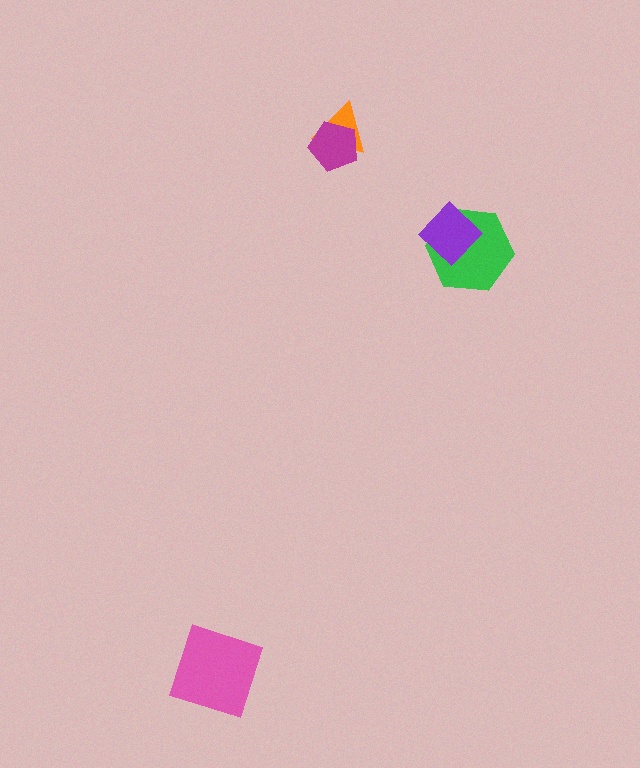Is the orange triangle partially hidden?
Yes, it is partially covered by another shape.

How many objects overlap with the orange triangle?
1 object overlaps with the orange triangle.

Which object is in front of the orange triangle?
The magenta pentagon is in front of the orange triangle.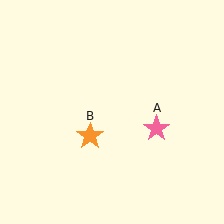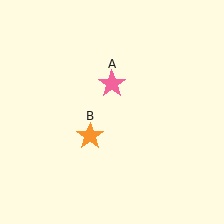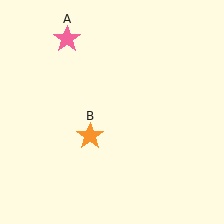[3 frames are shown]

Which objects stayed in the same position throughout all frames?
Orange star (object B) remained stationary.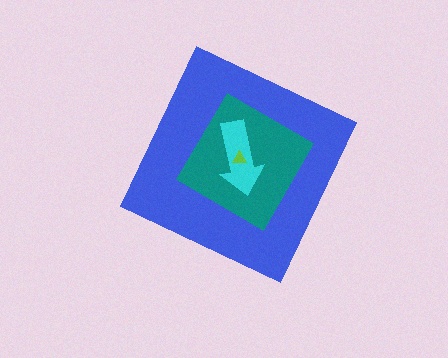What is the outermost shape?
The blue diamond.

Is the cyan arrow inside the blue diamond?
Yes.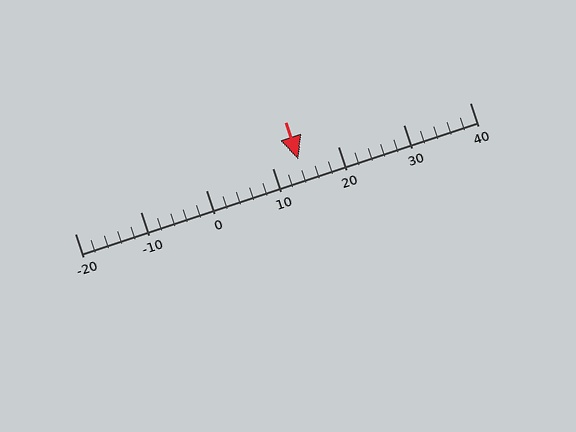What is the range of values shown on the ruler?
The ruler shows values from -20 to 40.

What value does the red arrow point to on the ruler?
The red arrow points to approximately 14.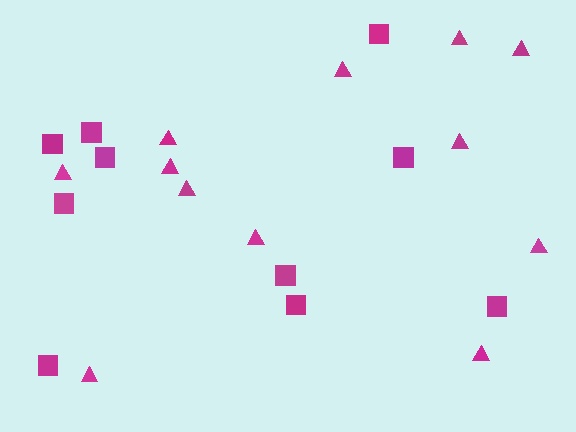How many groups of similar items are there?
There are 2 groups: one group of triangles (12) and one group of squares (10).